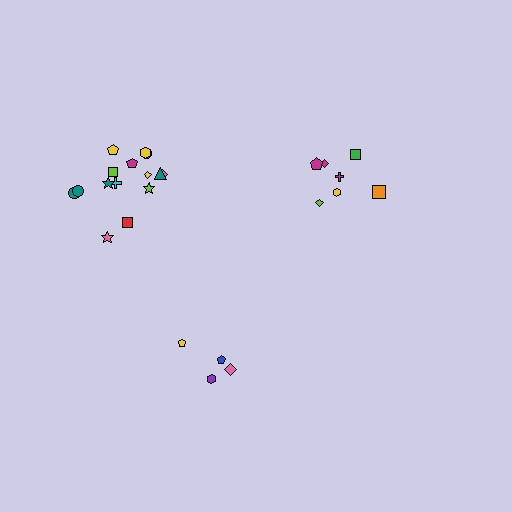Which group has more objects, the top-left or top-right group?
The top-left group.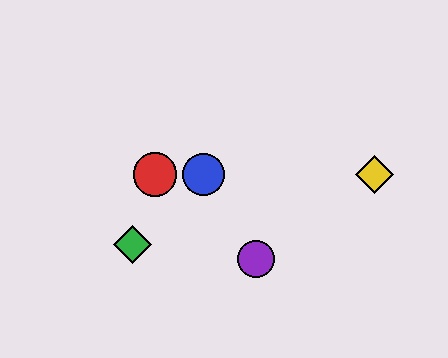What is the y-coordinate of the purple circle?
The purple circle is at y≈259.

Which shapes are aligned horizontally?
The red circle, the blue circle, the yellow diamond are aligned horizontally.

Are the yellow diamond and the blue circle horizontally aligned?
Yes, both are at y≈174.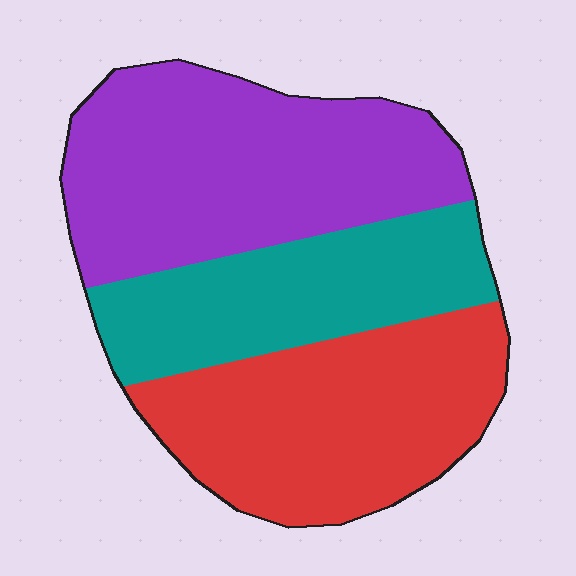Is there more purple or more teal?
Purple.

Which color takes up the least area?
Teal, at roughly 25%.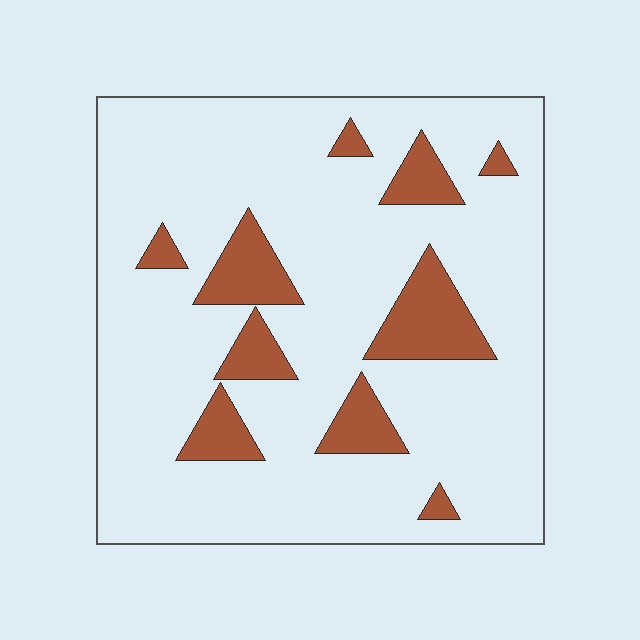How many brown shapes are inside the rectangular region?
10.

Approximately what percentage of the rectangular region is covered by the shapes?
Approximately 15%.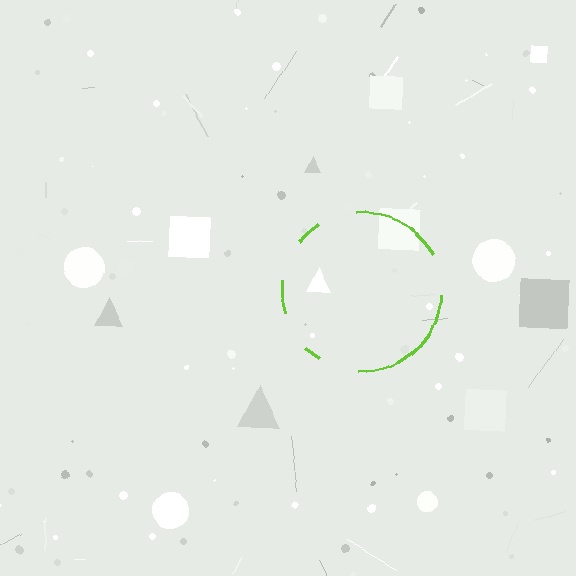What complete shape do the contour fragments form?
The contour fragments form a circle.